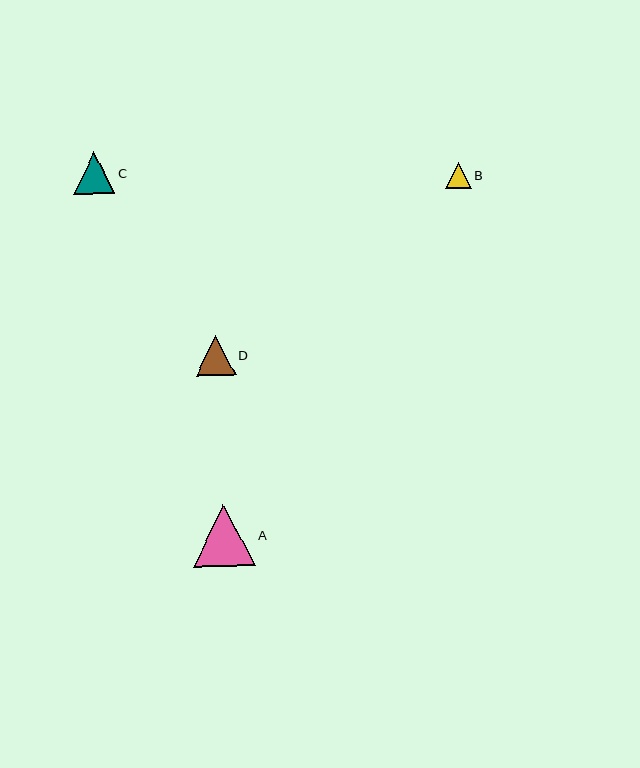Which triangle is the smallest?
Triangle B is the smallest with a size of approximately 26 pixels.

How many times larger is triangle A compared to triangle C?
Triangle A is approximately 1.5 times the size of triangle C.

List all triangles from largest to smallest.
From largest to smallest: A, C, D, B.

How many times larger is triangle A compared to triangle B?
Triangle A is approximately 2.4 times the size of triangle B.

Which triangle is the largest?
Triangle A is the largest with a size of approximately 62 pixels.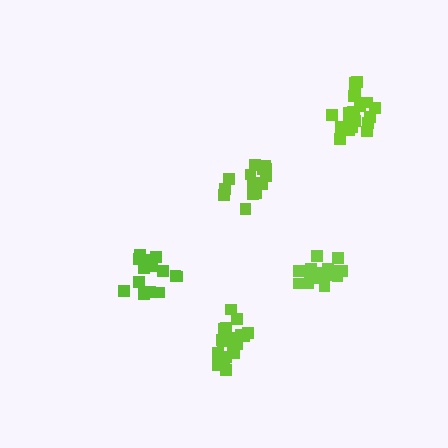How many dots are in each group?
Group 1: 18 dots, Group 2: 16 dots, Group 3: 21 dots, Group 4: 21 dots, Group 5: 17 dots (93 total).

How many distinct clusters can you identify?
There are 5 distinct clusters.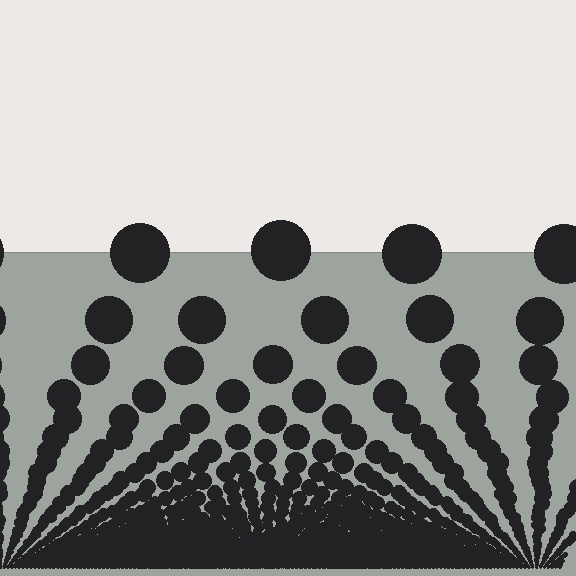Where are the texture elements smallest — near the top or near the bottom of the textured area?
Near the bottom.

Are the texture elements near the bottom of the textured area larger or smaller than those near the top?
Smaller. The gradient is inverted — elements near the bottom are smaller and denser.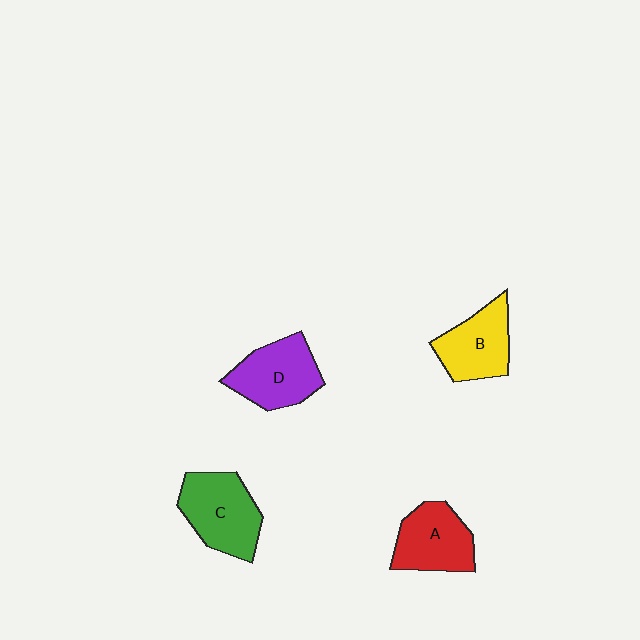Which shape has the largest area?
Shape C (green).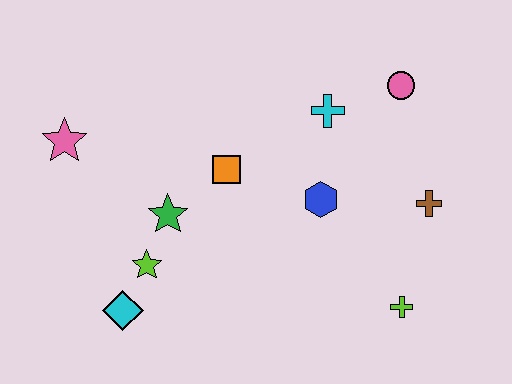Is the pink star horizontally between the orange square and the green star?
No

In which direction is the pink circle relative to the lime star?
The pink circle is to the right of the lime star.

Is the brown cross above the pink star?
No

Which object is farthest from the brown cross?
The pink star is farthest from the brown cross.